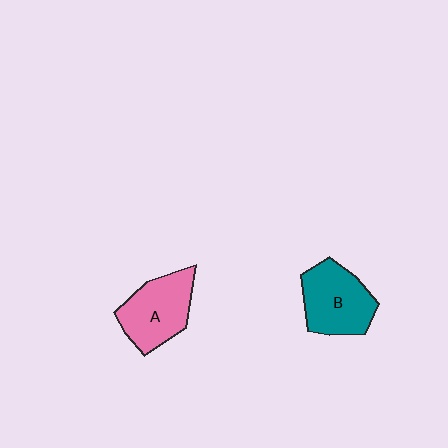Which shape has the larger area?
Shape B (teal).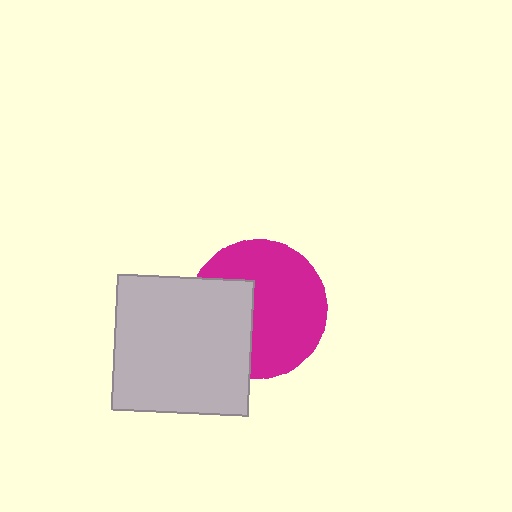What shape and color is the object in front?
The object in front is a light gray square.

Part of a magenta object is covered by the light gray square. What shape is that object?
It is a circle.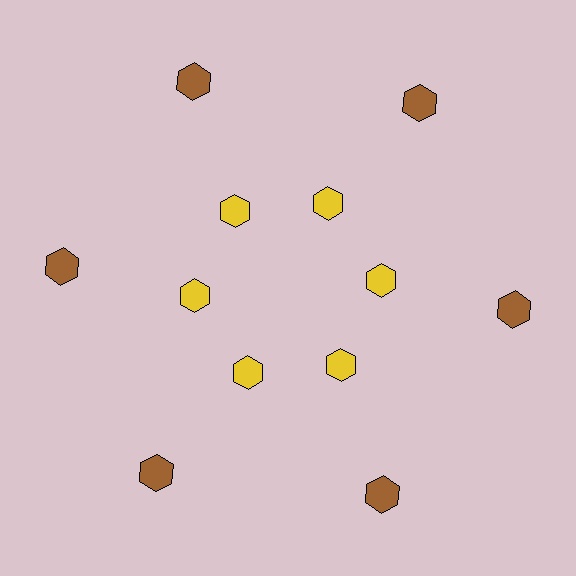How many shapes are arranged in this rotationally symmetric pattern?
There are 12 shapes, arranged in 6 groups of 2.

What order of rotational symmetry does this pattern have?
This pattern has 6-fold rotational symmetry.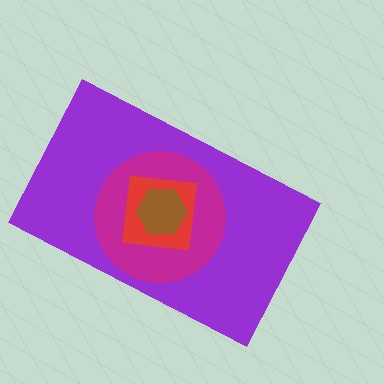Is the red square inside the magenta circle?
Yes.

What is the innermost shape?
The brown hexagon.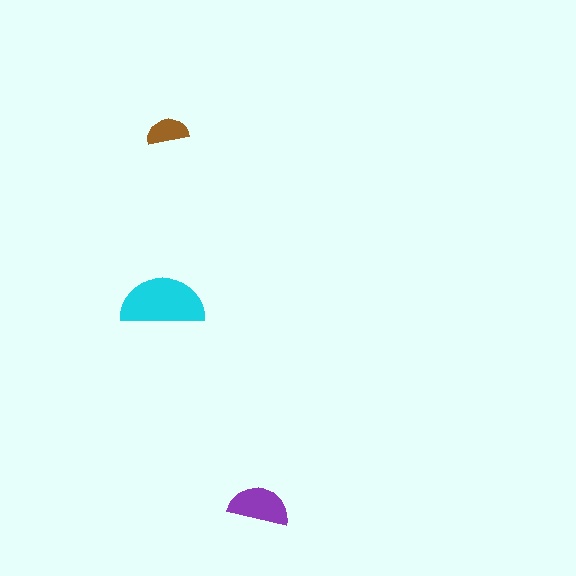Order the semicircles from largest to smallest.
the cyan one, the purple one, the brown one.